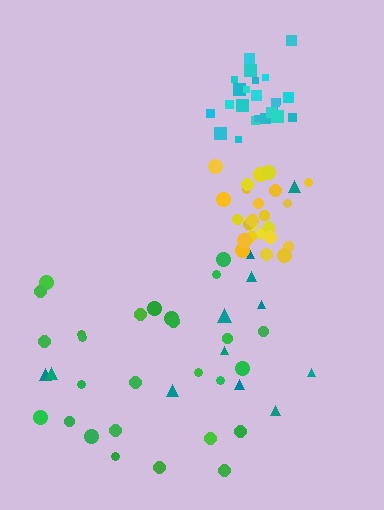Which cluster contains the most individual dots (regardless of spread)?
Yellow (28).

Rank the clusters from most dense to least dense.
yellow, cyan, green, teal.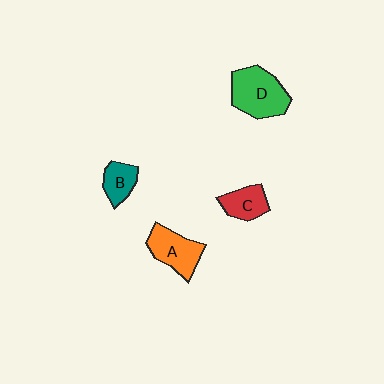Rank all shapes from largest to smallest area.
From largest to smallest: D (green), A (orange), C (red), B (teal).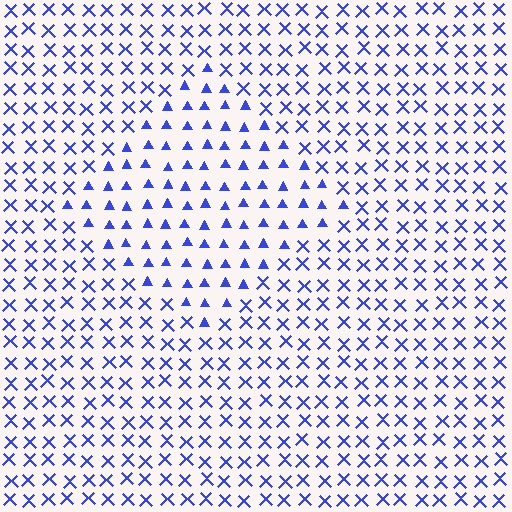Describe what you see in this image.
The image is filled with small blue elements arranged in a uniform grid. A diamond-shaped region contains triangles, while the surrounding area contains X marks. The boundary is defined purely by the change in element shape.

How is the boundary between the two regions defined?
The boundary is defined by a change in element shape: triangles inside vs. X marks outside. All elements share the same color and spacing.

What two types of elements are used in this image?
The image uses triangles inside the diamond region and X marks outside it.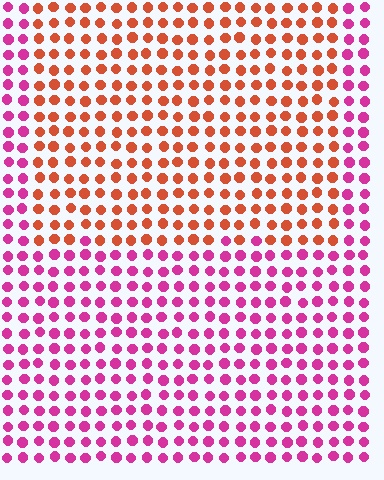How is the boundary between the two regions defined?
The boundary is defined purely by a slight shift in hue (about 51 degrees). Spacing, size, and orientation are identical on both sides.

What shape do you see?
I see a rectangle.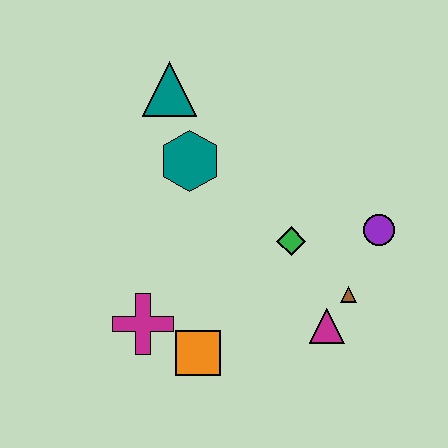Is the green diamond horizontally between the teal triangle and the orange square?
No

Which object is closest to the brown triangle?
The magenta triangle is closest to the brown triangle.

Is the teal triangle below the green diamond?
No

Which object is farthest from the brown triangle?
The teal triangle is farthest from the brown triangle.